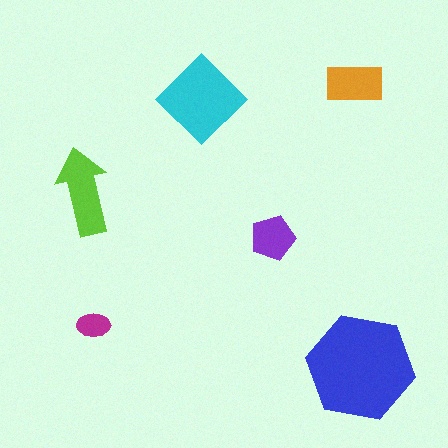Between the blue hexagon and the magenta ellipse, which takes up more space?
The blue hexagon.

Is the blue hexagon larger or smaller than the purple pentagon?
Larger.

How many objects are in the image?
There are 6 objects in the image.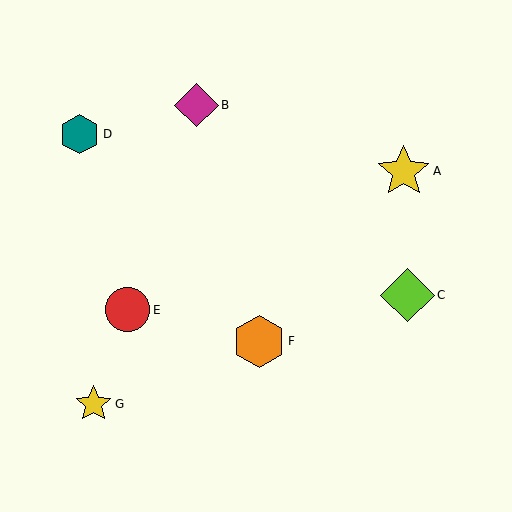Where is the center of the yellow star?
The center of the yellow star is at (93, 404).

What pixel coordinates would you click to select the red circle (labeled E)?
Click at (127, 310) to select the red circle E.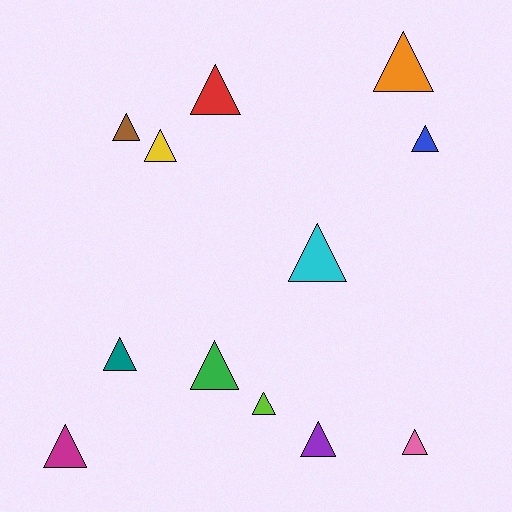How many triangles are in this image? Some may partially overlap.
There are 12 triangles.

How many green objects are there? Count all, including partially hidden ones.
There is 1 green object.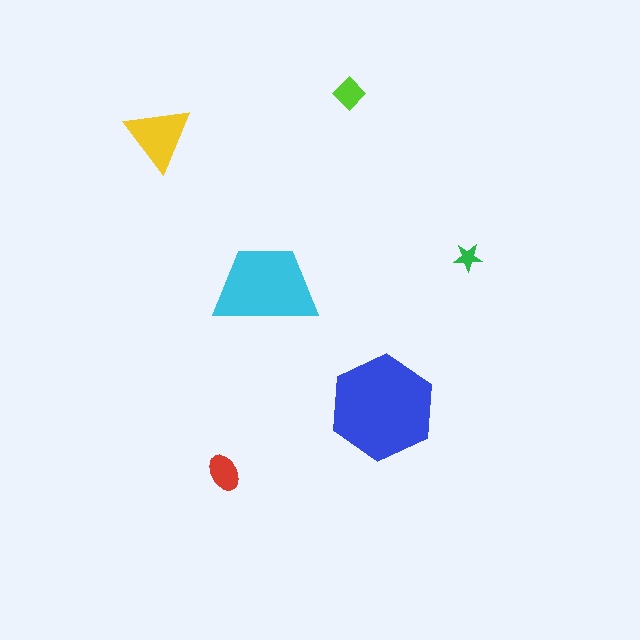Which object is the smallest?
The green star.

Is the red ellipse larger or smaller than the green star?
Larger.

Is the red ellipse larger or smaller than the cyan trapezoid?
Smaller.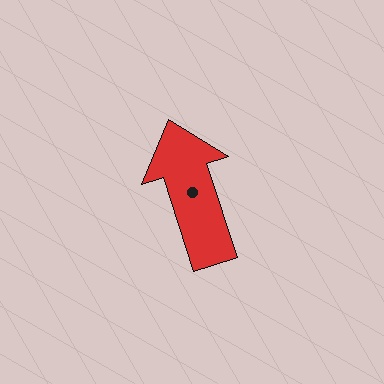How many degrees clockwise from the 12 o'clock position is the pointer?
Approximately 342 degrees.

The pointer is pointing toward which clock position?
Roughly 11 o'clock.